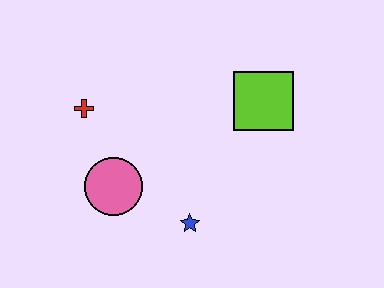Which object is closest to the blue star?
The pink circle is closest to the blue star.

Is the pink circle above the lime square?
No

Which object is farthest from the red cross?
The lime square is farthest from the red cross.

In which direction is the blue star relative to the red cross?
The blue star is below the red cross.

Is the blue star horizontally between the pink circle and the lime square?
Yes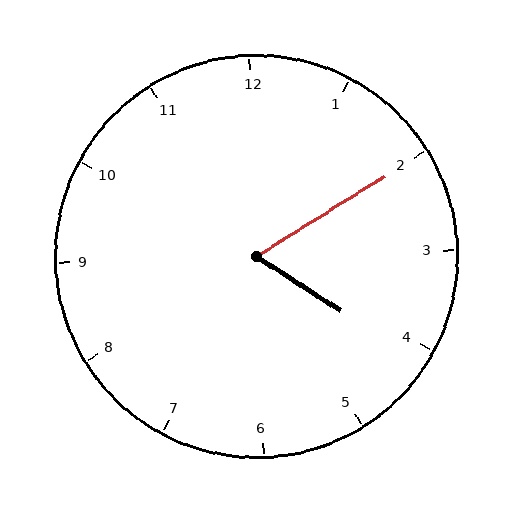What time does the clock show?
4:10.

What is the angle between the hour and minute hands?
Approximately 65 degrees.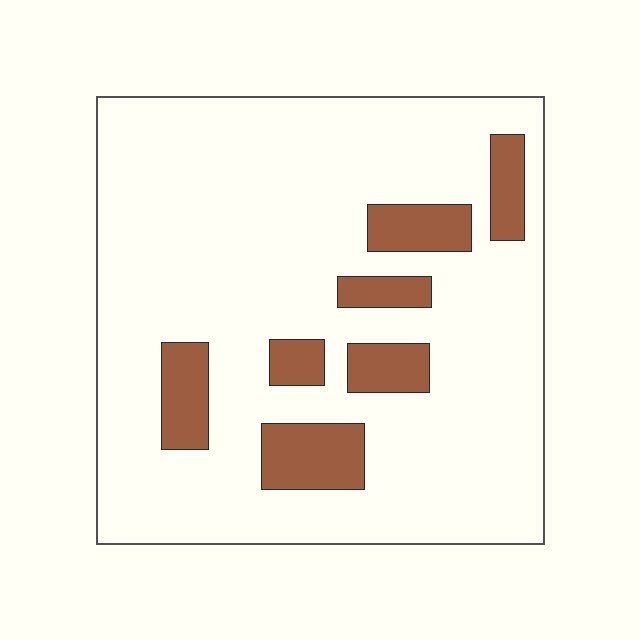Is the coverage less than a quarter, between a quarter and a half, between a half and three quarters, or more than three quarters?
Less than a quarter.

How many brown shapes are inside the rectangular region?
7.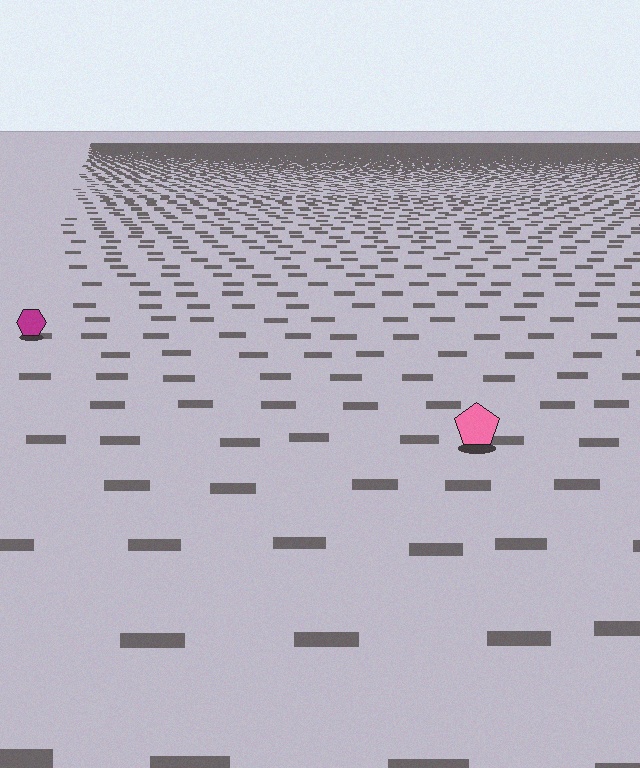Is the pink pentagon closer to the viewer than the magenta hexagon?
Yes. The pink pentagon is closer — you can tell from the texture gradient: the ground texture is coarser near it.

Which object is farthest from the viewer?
The magenta hexagon is farthest from the viewer. It appears smaller and the ground texture around it is denser.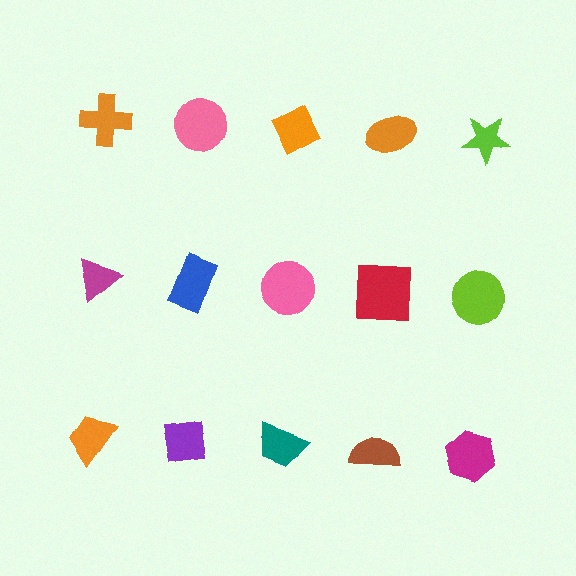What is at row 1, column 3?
An orange diamond.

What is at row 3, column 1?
An orange trapezoid.